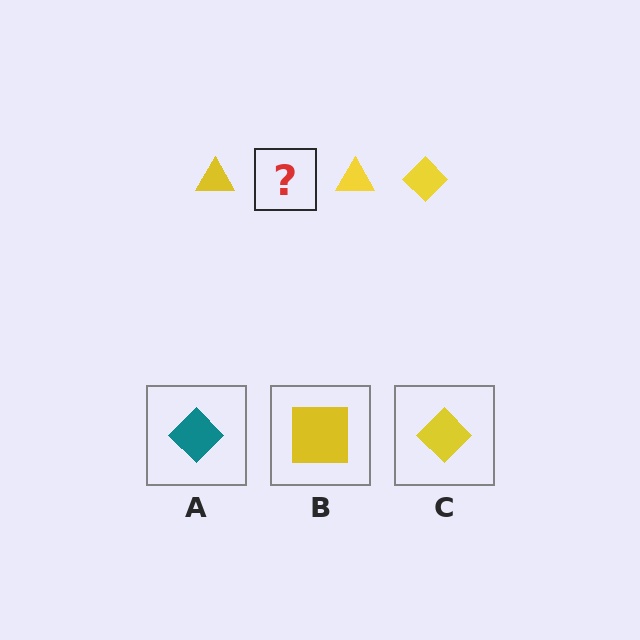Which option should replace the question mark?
Option C.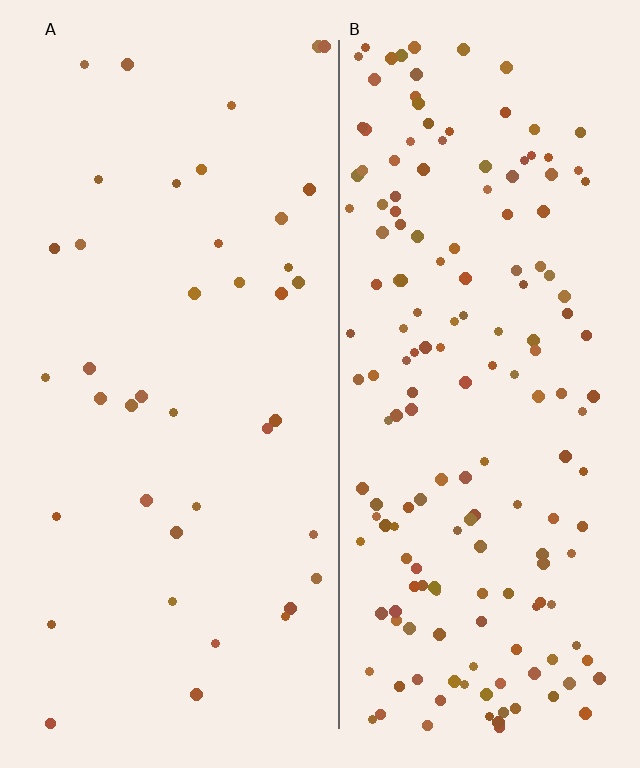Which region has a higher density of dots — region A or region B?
B (the right).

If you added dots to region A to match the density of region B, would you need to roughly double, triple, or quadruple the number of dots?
Approximately quadruple.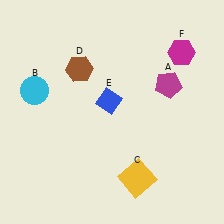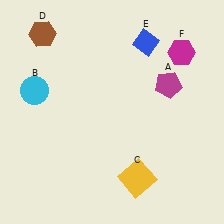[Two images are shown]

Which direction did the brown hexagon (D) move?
The brown hexagon (D) moved left.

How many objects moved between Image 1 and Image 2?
2 objects moved between the two images.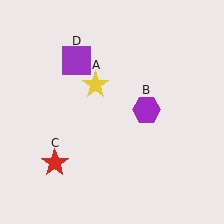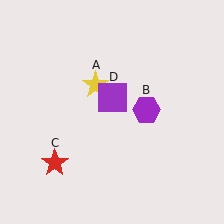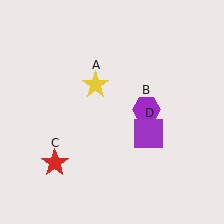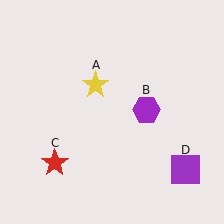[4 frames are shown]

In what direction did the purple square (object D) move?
The purple square (object D) moved down and to the right.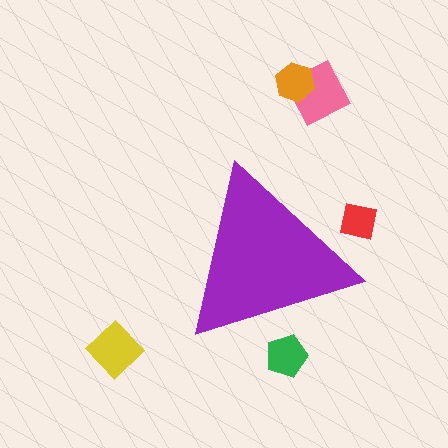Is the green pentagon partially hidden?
Yes, the green pentagon is partially hidden behind the purple triangle.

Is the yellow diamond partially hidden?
No, the yellow diamond is fully visible.